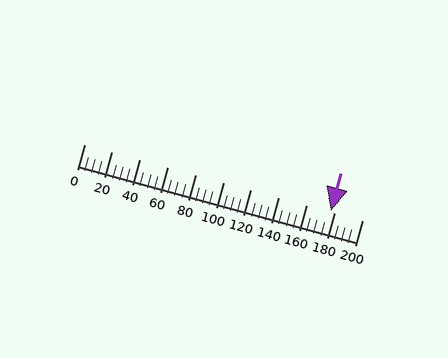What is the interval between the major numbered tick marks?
The major tick marks are spaced 20 units apart.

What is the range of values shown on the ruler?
The ruler shows values from 0 to 200.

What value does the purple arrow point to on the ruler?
The purple arrow points to approximately 178.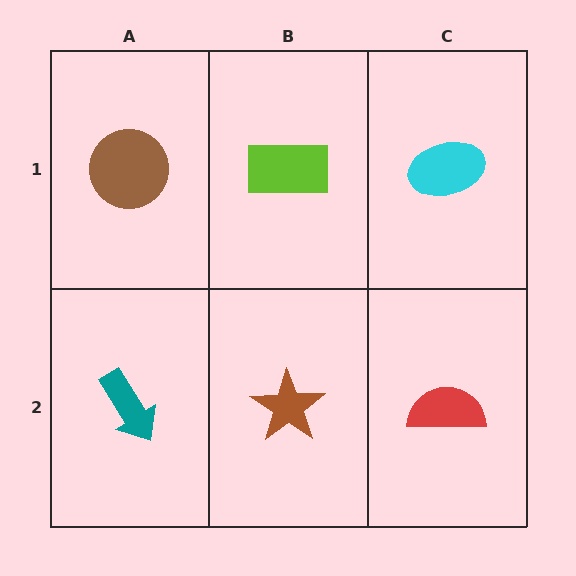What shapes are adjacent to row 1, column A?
A teal arrow (row 2, column A), a lime rectangle (row 1, column B).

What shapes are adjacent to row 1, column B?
A brown star (row 2, column B), a brown circle (row 1, column A), a cyan ellipse (row 1, column C).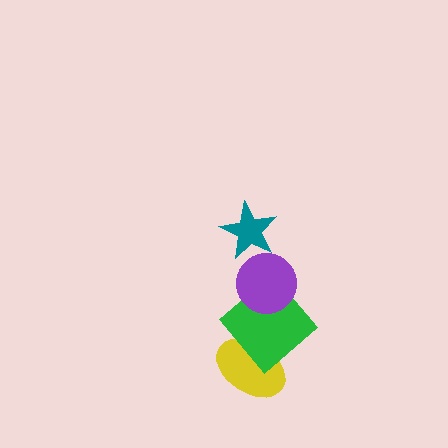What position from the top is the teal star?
The teal star is 1st from the top.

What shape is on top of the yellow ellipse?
The green diamond is on top of the yellow ellipse.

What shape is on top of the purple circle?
The teal star is on top of the purple circle.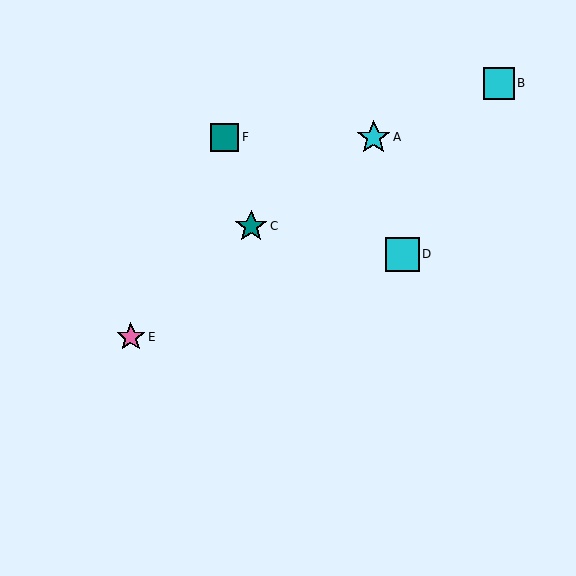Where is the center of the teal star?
The center of the teal star is at (251, 226).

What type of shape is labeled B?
Shape B is a cyan square.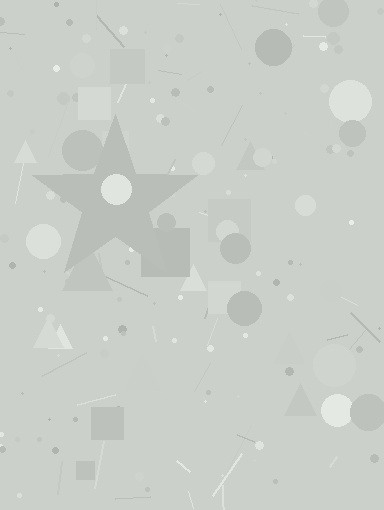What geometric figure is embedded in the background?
A star is embedded in the background.